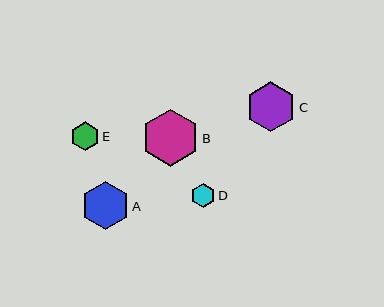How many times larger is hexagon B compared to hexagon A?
Hexagon B is approximately 1.2 times the size of hexagon A.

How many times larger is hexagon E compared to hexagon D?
Hexagon E is approximately 1.2 times the size of hexagon D.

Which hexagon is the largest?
Hexagon B is the largest with a size of approximately 57 pixels.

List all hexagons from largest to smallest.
From largest to smallest: B, C, A, E, D.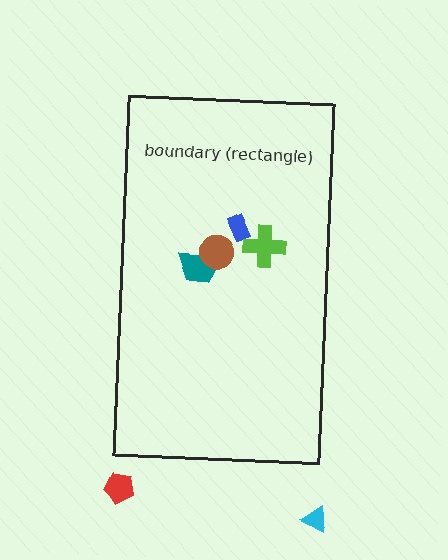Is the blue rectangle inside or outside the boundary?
Inside.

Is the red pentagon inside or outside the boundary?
Outside.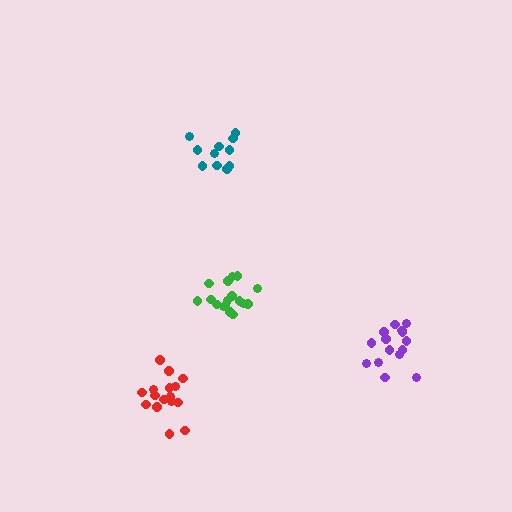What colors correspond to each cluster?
The clusters are colored: teal, green, red, purple.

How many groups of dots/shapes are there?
There are 4 groups.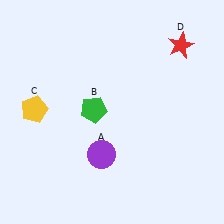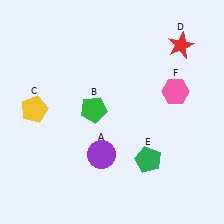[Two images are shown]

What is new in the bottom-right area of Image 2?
A green pentagon (E) was added in the bottom-right area of Image 2.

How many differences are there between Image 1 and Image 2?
There are 2 differences between the two images.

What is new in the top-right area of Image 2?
A pink hexagon (F) was added in the top-right area of Image 2.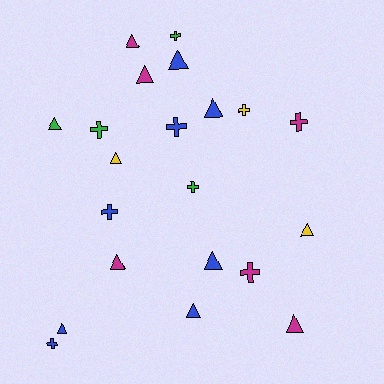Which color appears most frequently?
Blue, with 8 objects.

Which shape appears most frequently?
Triangle, with 12 objects.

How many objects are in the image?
There are 21 objects.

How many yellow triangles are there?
There are 2 yellow triangles.